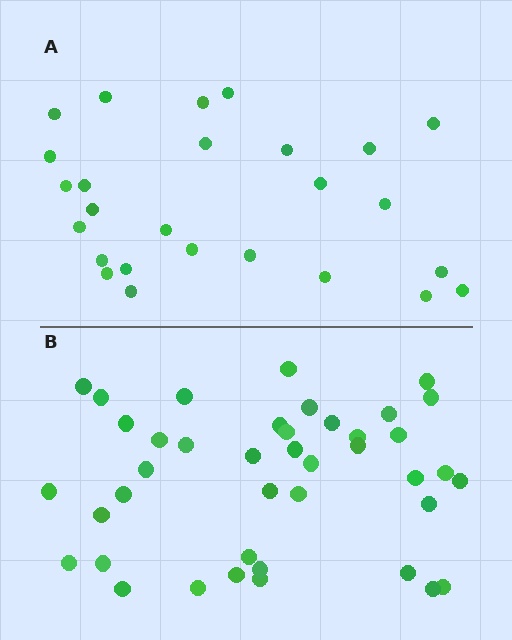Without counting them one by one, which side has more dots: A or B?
Region B (the bottom region) has more dots.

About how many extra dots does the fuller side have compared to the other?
Region B has approximately 15 more dots than region A.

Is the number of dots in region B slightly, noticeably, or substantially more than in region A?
Region B has substantially more. The ratio is roughly 1.6 to 1.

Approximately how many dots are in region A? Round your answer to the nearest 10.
About 30 dots. (The exact count is 26, which rounds to 30.)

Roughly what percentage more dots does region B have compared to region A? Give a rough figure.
About 60% more.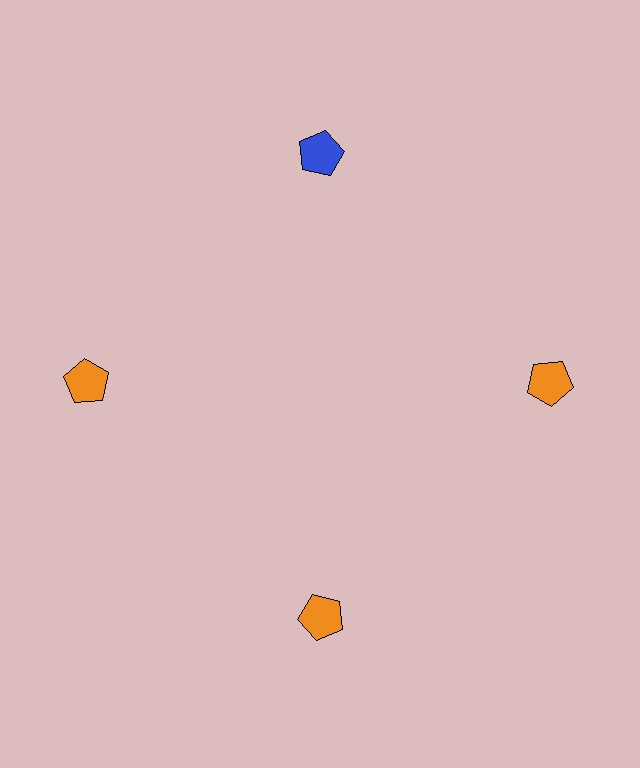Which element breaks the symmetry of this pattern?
The blue pentagon at roughly the 12 o'clock position breaks the symmetry. All other shapes are orange pentagons.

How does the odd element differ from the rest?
It has a different color: blue instead of orange.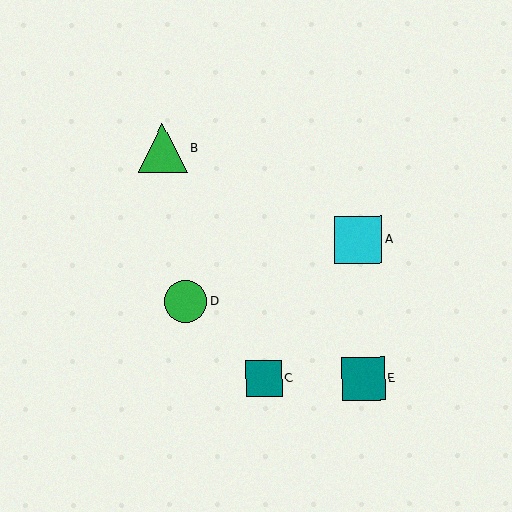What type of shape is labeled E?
Shape E is a teal square.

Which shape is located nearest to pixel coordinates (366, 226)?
The cyan square (labeled A) at (358, 239) is nearest to that location.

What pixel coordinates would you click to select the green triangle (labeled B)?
Click at (162, 148) to select the green triangle B.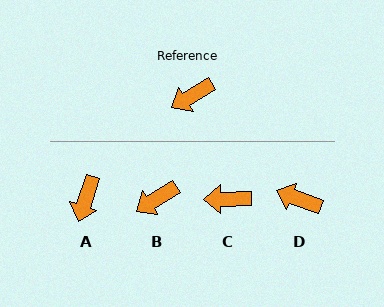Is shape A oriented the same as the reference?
No, it is off by about 40 degrees.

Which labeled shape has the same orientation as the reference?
B.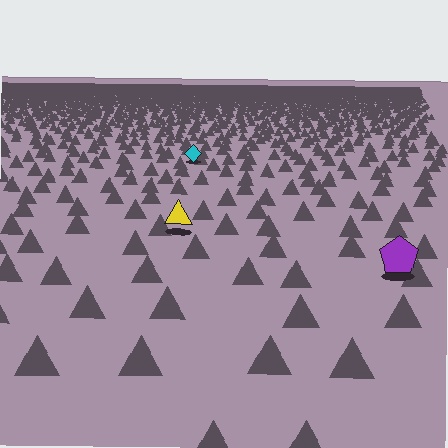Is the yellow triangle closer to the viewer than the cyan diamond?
Yes. The yellow triangle is closer — you can tell from the texture gradient: the ground texture is coarser near it.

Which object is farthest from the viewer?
The cyan diamond is farthest from the viewer. It appears smaller and the ground texture around it is denser.